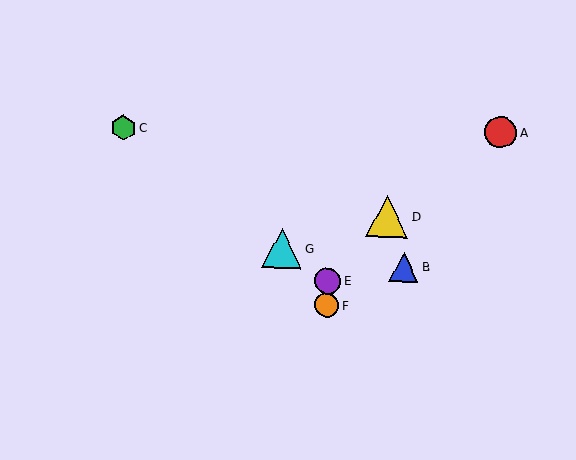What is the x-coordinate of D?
Object D is at x≈387.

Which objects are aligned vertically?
Objects E, F are aligned vertically.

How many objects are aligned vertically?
2 objects (E, F) are aligned vertically.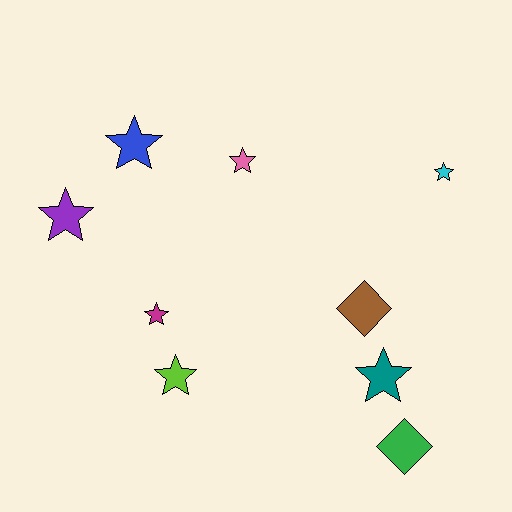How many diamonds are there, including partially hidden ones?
There are 2 diamonds.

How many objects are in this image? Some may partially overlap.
There are 9 objects.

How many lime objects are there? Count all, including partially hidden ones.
There is 1 lime object.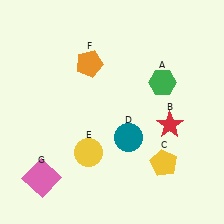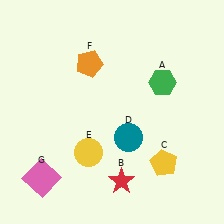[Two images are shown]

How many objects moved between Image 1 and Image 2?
1 object moved between the two images.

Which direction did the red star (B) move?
The red star (B) moved down.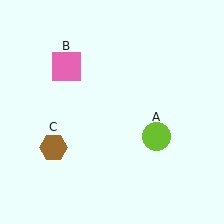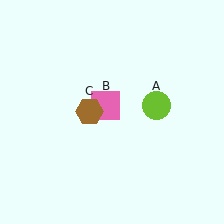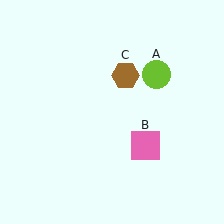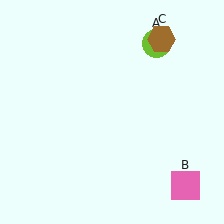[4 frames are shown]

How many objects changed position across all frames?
3 objects changed position: lime circle (object A), pink square (object B), brown hexagon (object C).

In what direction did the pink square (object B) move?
The pink square (object B) moved down and to the right.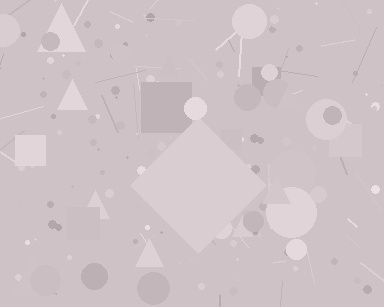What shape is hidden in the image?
A diamond is hidden in the image.